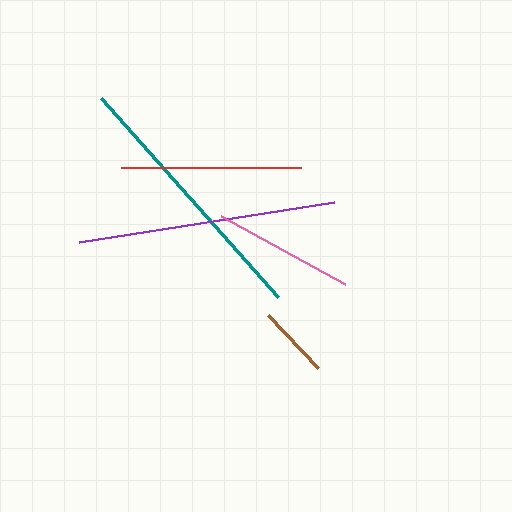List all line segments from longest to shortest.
From longest to shortest: teal, purple, red, pink, brown.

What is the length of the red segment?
The red segment is approximately 179 pixels long.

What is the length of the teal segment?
The teal segment is approximately 266 pixels long.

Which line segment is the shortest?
The brown line is the shortest at approximately 72 pixels.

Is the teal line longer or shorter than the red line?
The teal line is longer than the red line.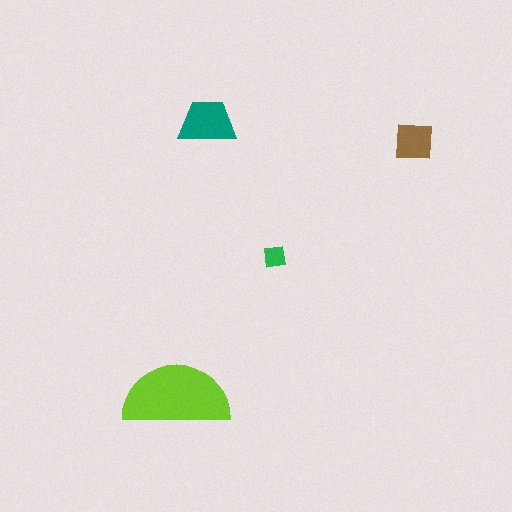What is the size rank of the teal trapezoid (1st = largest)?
2nd.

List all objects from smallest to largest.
The green square, the brown square, the teal trapezoid, the lime semicircle.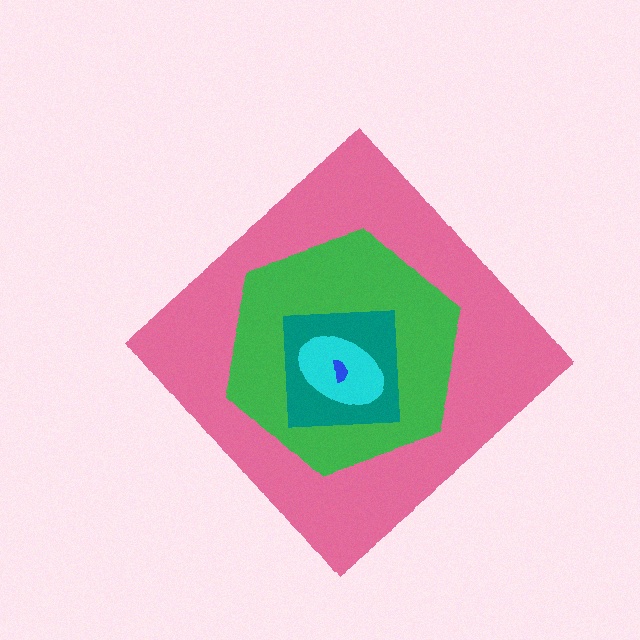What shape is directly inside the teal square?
The cyan ellipse.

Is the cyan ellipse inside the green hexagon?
Yes.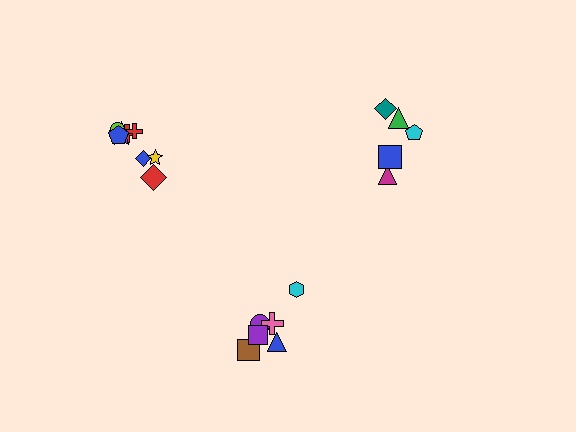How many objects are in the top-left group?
There are 8 objects.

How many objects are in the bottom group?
There are 6 objects.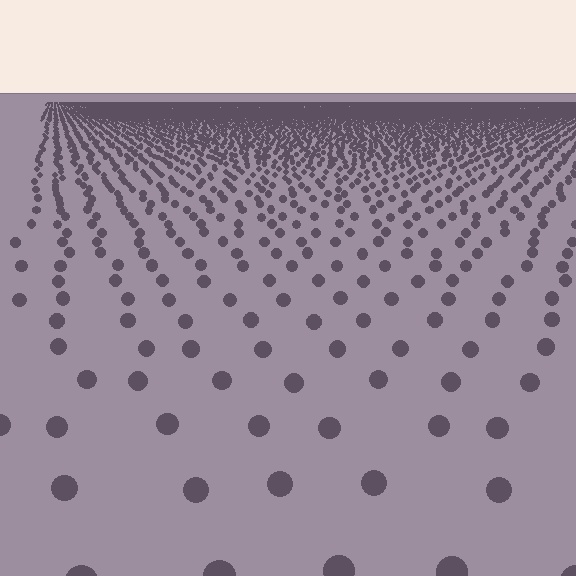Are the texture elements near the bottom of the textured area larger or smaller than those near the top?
Larger. Near the bottom, elements are closer to the viewer and appear at a bigger on-screen size.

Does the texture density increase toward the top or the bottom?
Density increases toward the top.